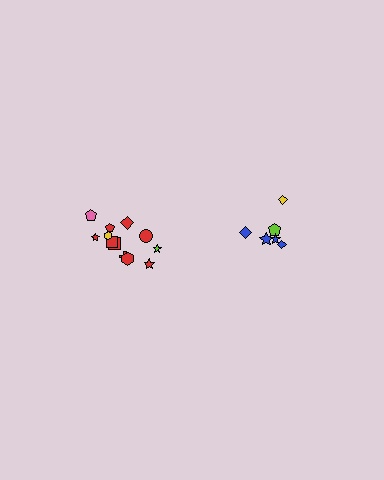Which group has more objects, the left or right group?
The left group.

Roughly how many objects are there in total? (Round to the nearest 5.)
Roughly 20 objects in total.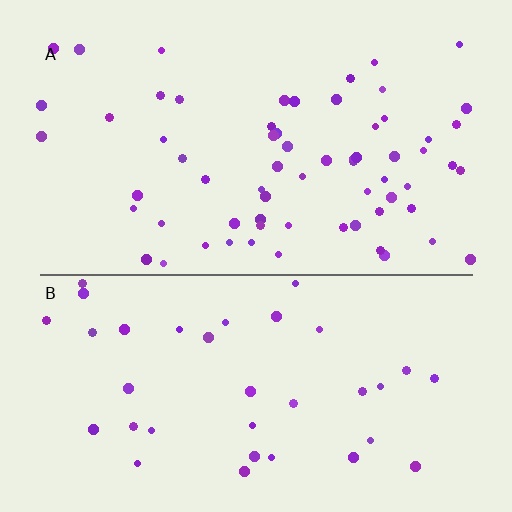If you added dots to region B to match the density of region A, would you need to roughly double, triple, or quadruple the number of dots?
Approximately double.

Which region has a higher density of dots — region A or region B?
A (the top).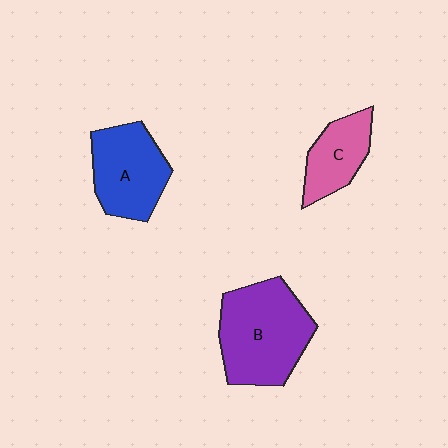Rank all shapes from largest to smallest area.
From largest to smallest: B (purple), A (blue), C (pink).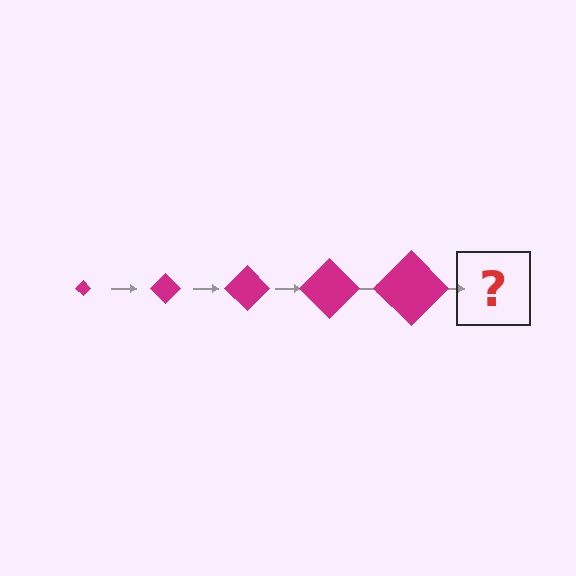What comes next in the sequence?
The next element should be a magenta diamond, larger than the previous one.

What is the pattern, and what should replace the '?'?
The pattern is that the diamond gets progressively larger each step. The '?' should be a magenta diamond, larger than the previous one.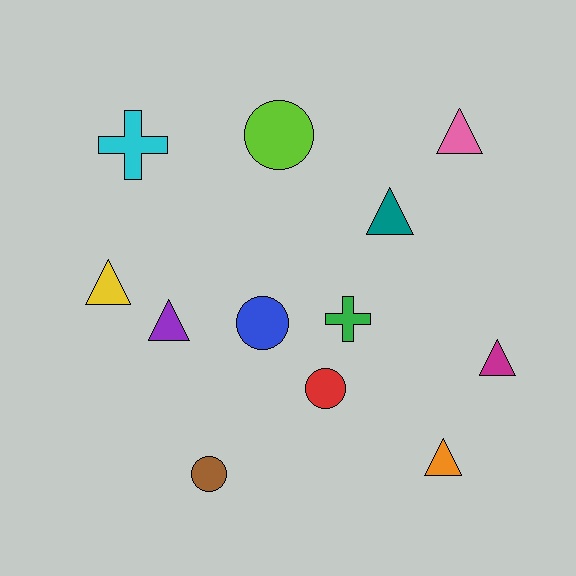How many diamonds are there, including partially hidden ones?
There are no diamonds.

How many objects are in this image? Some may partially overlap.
There are 12 objects.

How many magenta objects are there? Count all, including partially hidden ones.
There is 1 magenta object.